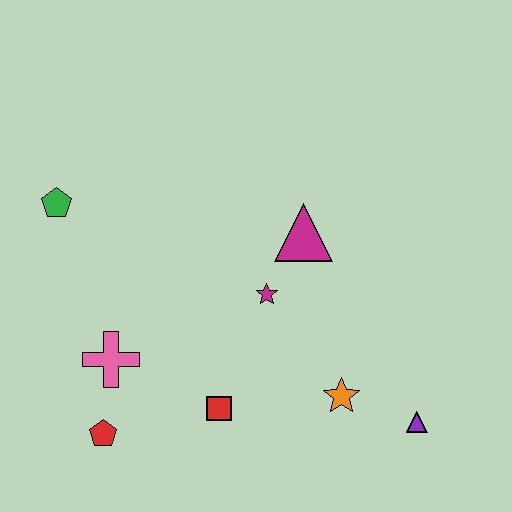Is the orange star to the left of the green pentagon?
No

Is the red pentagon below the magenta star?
Yes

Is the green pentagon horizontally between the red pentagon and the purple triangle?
No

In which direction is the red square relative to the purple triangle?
The red square is to the left of the purple triangle.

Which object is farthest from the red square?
The green pentagon is farthest from the red square.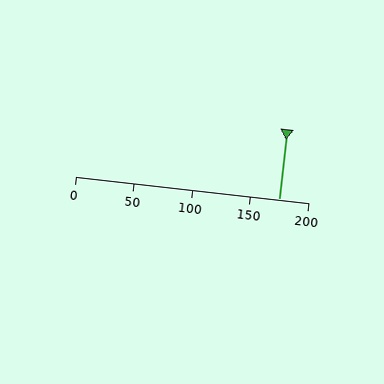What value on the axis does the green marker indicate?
The marker indicates approximately 175.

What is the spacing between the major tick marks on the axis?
The major ticks are spaced 50 apart.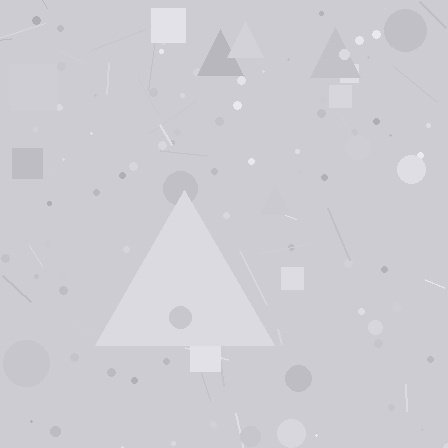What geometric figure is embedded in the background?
A triangle is embedded in the background.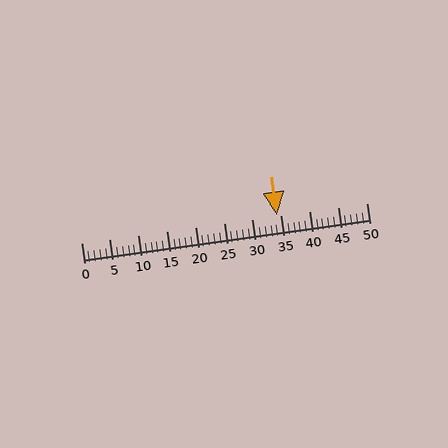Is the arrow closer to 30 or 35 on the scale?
The arrow is closer to 35.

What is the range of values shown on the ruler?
The ruler shows values from 0 to 50.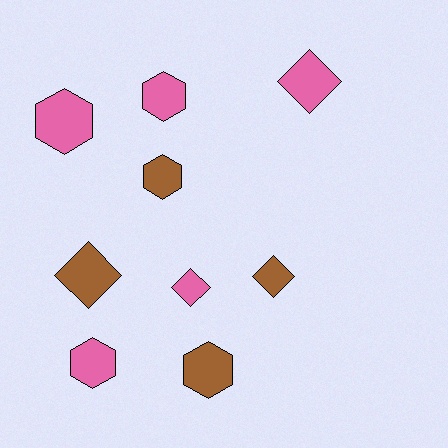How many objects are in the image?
There are 9 objects.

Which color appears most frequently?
Pink, with 5 objects.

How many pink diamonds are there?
There are 2 pink diamonds.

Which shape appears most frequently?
Hexagon, with 5 objects.